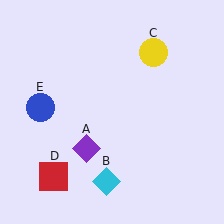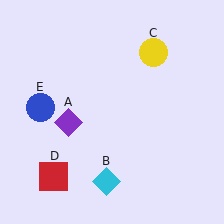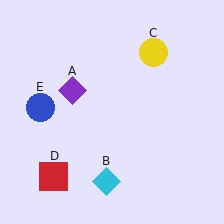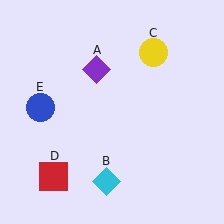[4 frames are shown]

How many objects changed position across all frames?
1 object changed position: purple diamond (object A).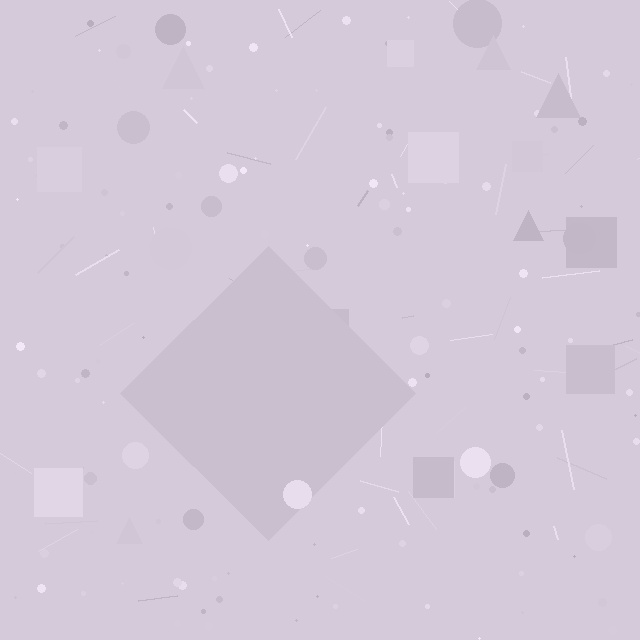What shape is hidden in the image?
A diamond is hidden in the image.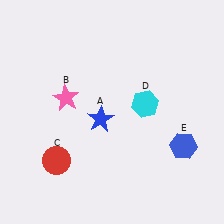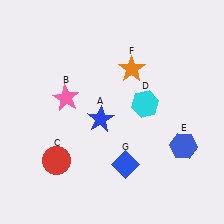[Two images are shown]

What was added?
An orange star (F), a blue diamond (G) were added in Image 2.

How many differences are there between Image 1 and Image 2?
There are 2 differences between the two images.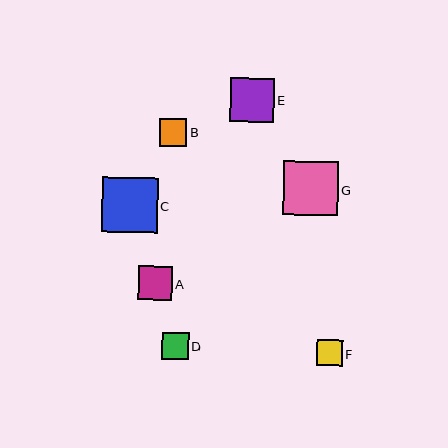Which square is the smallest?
Square F is the smallest with a size of approximately 26 pixels.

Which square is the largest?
Square C is the largest with a size of approximately 56 pixels.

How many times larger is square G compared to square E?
Square G is approximately 1.2 times the size of square E.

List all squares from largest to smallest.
From largest to smallest: C, G, E, A, B, D, F.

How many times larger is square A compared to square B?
Square A is approximately 1.2 times the size of square B.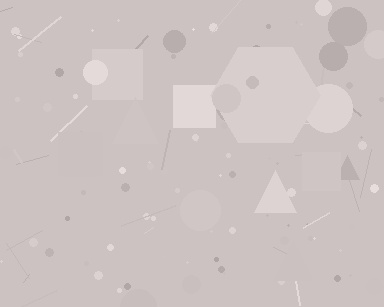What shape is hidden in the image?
A hexagon is hidden in the image.